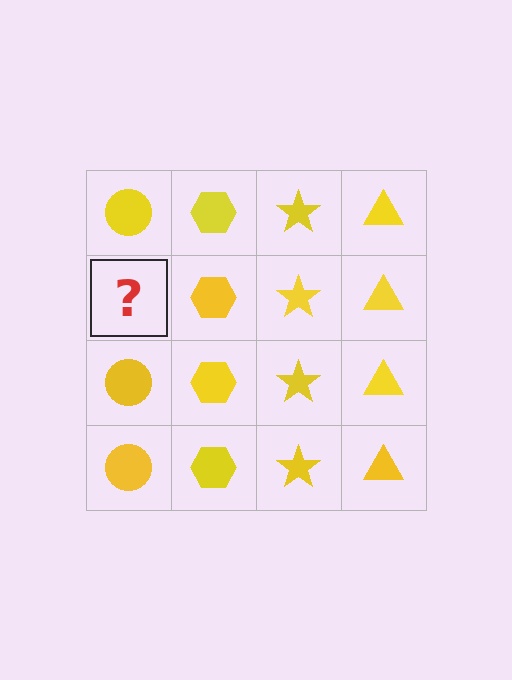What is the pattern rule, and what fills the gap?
The rule is that each column has a consistent shape. The gap should be filled with a yellow circle.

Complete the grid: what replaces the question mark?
The question mark should be replaced with a yellow circle.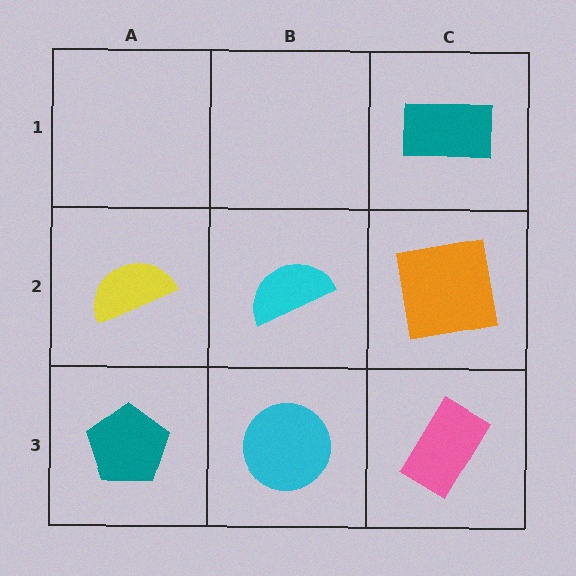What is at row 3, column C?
A pink rectangle.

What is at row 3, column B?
A cyan circle.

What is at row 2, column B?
A cyan semicircle.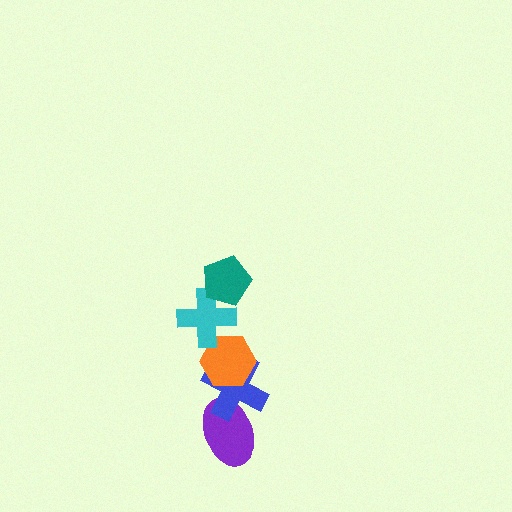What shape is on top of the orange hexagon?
The cyan cross is on top of the orange hexagon.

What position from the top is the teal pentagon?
The teal pentagon is 1st from the top.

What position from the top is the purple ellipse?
The purple ellipse is 5th from the top.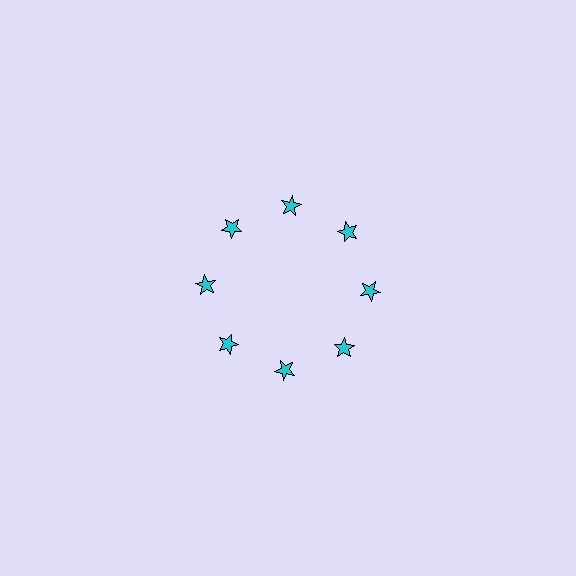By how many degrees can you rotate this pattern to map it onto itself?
The pattern maps onto itself every 45 degrees of rotation.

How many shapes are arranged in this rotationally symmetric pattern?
There are 8 shapes, arranged in 8 groups of 1.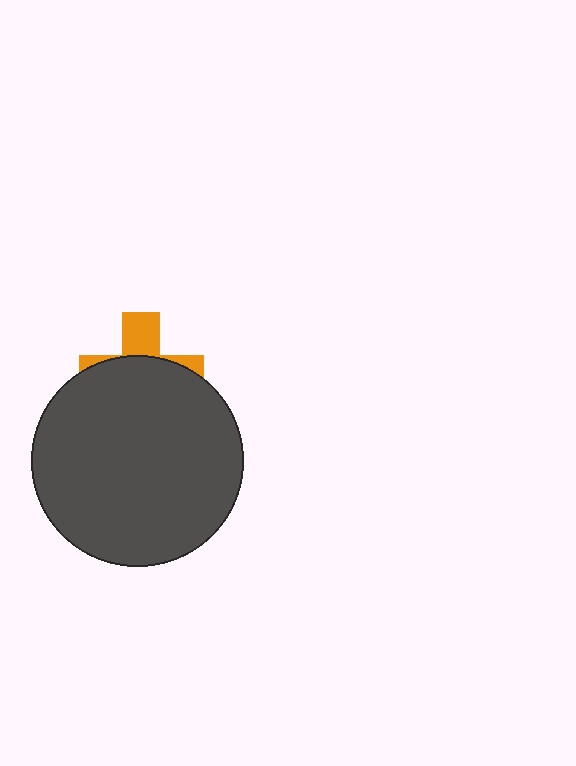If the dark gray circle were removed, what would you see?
You would see the complete orange cross.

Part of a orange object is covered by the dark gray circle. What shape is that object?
It is a cross.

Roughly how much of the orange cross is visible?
A small part of it is visible (roughly 30%).